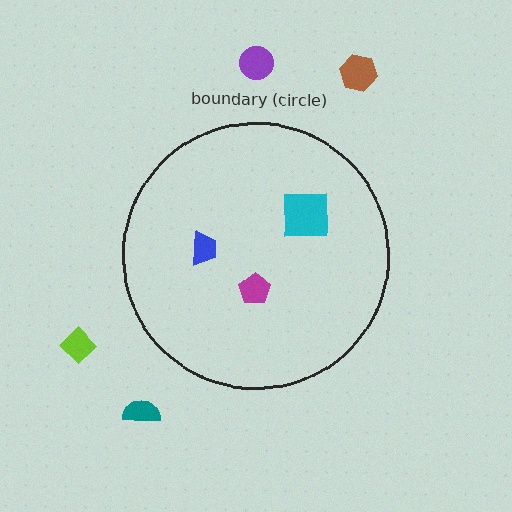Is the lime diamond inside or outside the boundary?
Outside.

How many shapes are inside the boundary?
3 inside, 4 outside.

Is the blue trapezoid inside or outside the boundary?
Inside.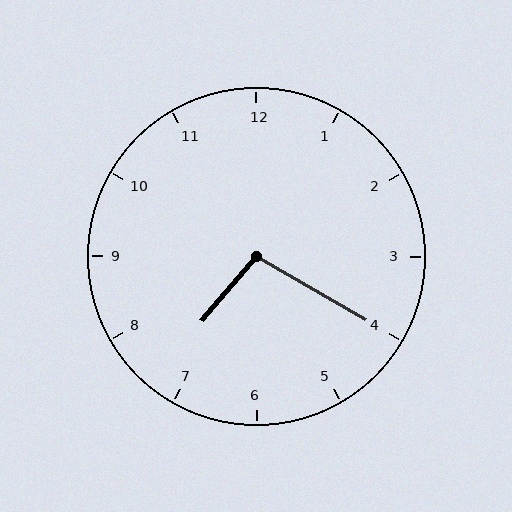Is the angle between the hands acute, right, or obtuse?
It is obtuse.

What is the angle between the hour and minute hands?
Approximately 100 degrees.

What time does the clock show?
7:20.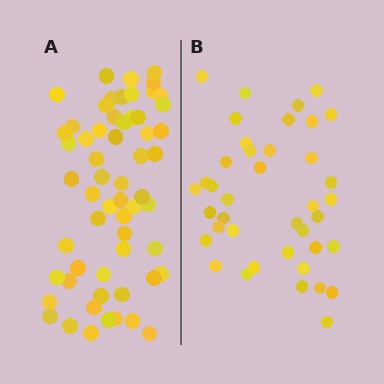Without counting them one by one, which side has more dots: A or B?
Region A (the left region) has more dots.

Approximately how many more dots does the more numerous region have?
Region A has approximately 20 more dots than region B.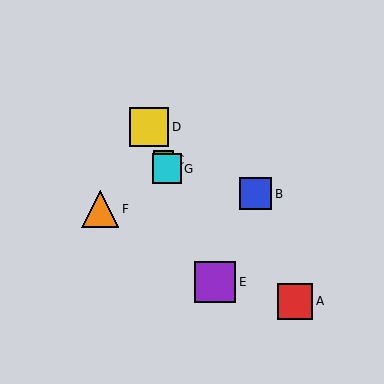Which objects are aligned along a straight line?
Objects C, D, E, G are aligned along a straight line.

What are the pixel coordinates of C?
Object C is at (163, 160).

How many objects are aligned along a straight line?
4 objects (C, D, E, G) are aligned along a straight line.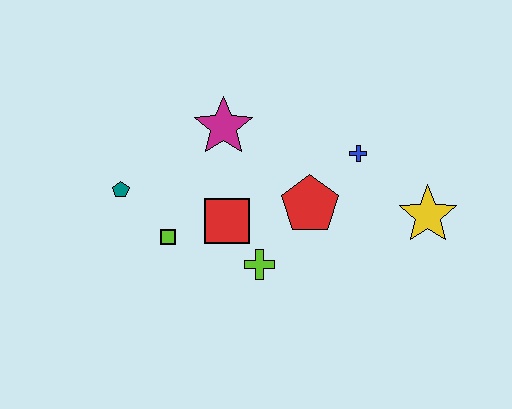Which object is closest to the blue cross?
The red pentagon is closest to the blue cross.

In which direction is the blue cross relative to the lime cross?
The blue cross is above the lime cross.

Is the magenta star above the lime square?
Yes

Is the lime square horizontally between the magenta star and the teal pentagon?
Yes